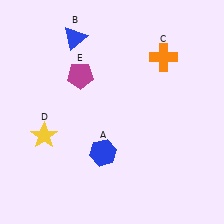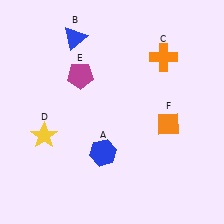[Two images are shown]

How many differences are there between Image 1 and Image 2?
There is 1 difference between the two images.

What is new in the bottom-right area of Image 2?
An orange diamond (F) was added in the bottom-right area of Image 2.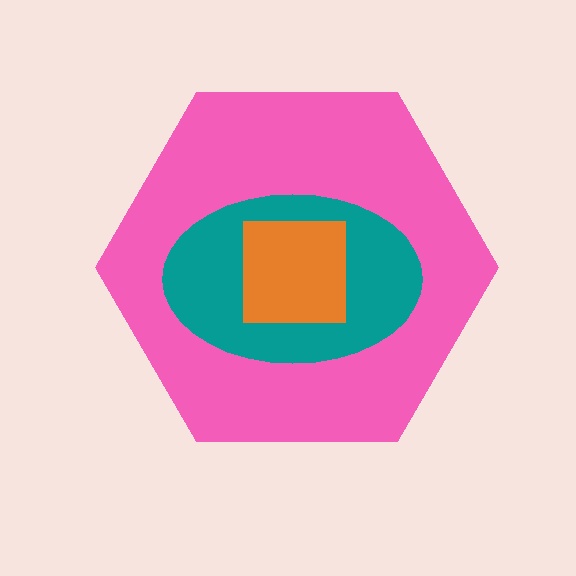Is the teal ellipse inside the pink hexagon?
Yes.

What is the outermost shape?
The pink hexagon.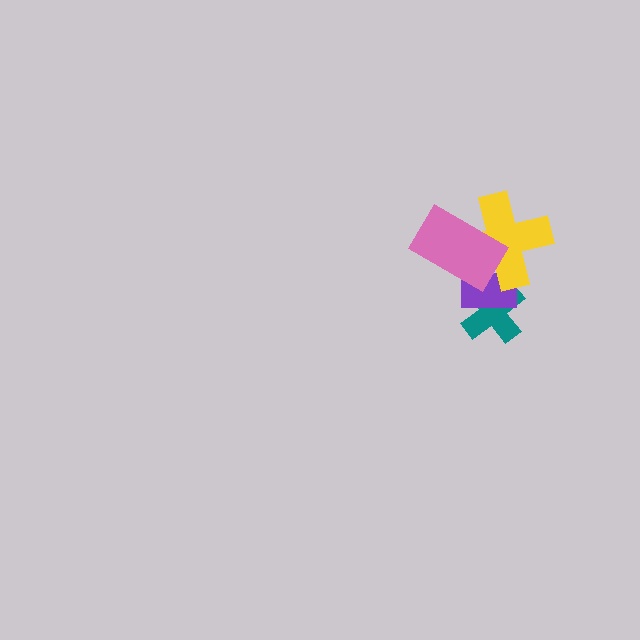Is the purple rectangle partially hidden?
Yes, it is partially covered by another shape.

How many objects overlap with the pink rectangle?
2 objects overlap with the pink rectangle.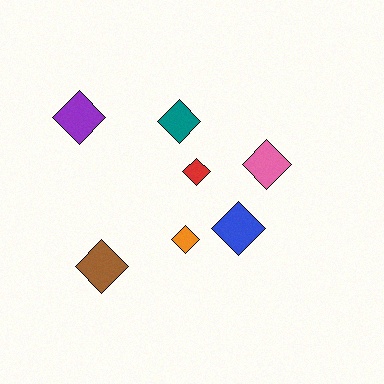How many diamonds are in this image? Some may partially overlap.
There are 7 diamonds.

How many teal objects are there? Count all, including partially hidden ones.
There is 1 teal object.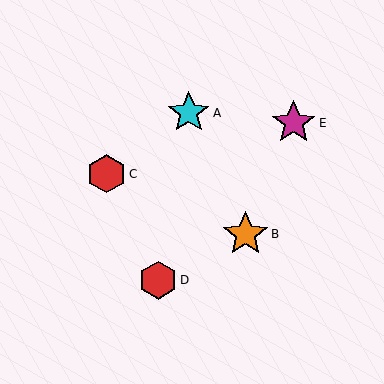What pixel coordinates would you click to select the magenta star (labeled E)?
Click at (294, 123) to select the magenta star E.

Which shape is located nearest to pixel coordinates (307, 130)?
The magenta star (labeled E) at (294, 123) is nearest to that location.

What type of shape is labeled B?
Shape B is an orange star.